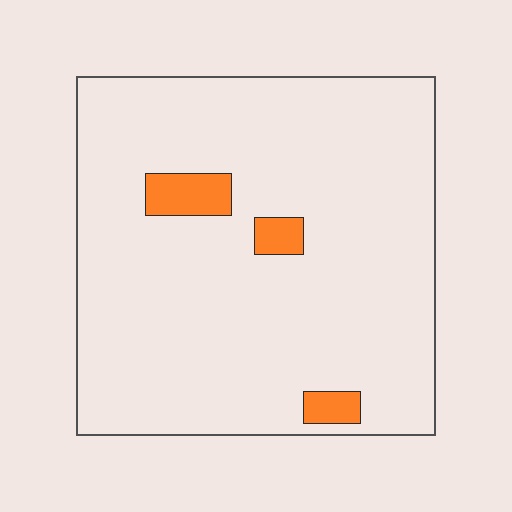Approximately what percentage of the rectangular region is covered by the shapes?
Approximately 5%.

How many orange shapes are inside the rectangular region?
3.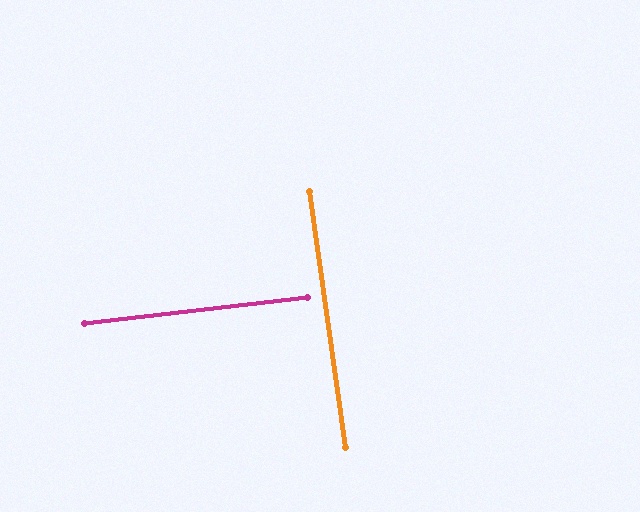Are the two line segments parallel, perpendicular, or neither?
Perpendicular — they meet at approximately 89°.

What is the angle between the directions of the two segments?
Approximately 89 degrees.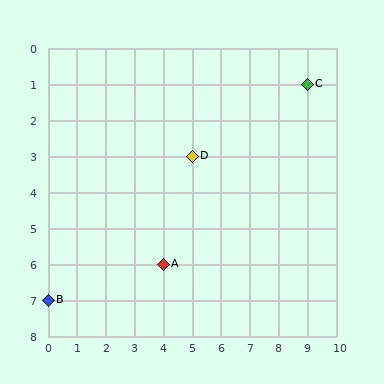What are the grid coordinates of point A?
Point A is at grid coordinates (4, 6).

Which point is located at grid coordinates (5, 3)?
Point D is at (5, 3).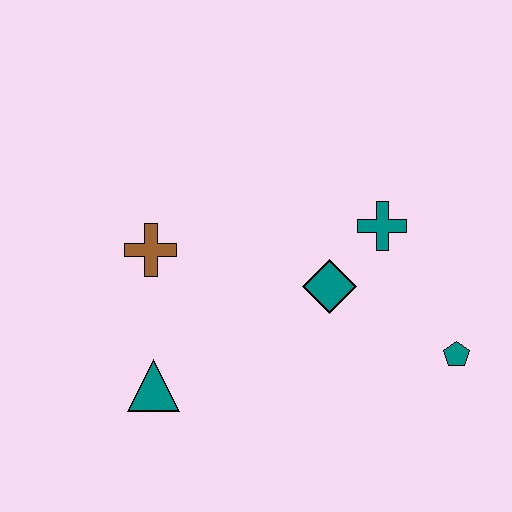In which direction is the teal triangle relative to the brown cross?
The teal triangle is below the brown cross.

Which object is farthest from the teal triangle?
The teal pentagon is farthest from the teal triangle.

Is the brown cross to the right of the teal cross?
No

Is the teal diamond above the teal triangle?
Yes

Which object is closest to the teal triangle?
The brown cross is closest to the teal triangle.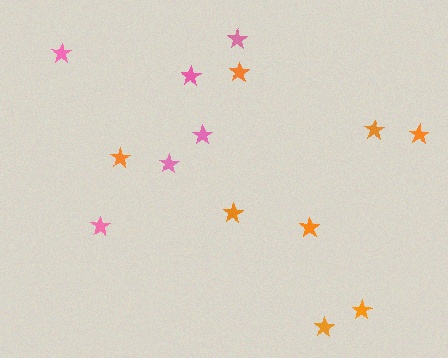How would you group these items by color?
There are 2 groups: one group of orange stars (8) and one group of pink stars (6).